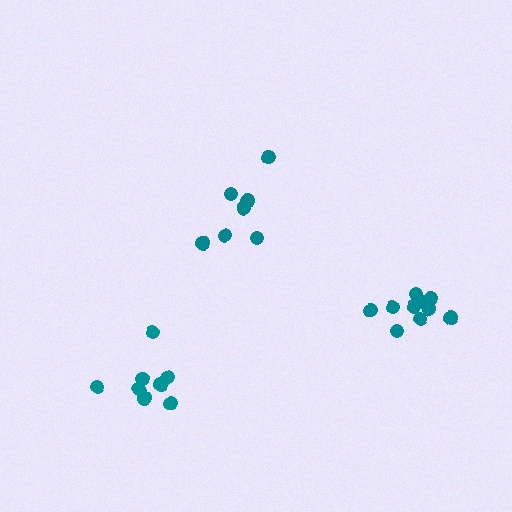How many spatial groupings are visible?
There are 3 spatial groupings.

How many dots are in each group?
Group 1: 8 dots, Group 2: 7 dots, Group 3: 10 dots (25 total).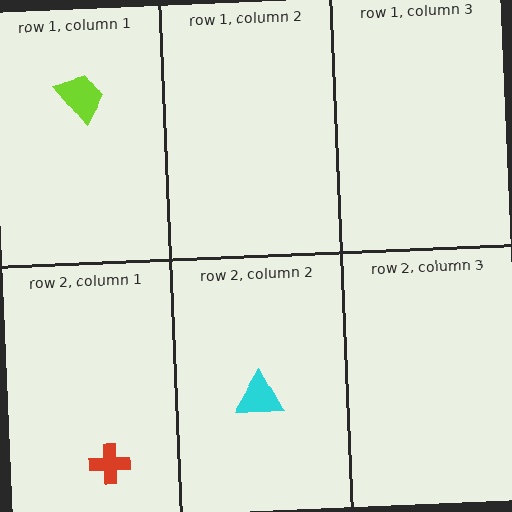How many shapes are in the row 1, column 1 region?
1.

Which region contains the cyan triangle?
The row 2, column 2 region.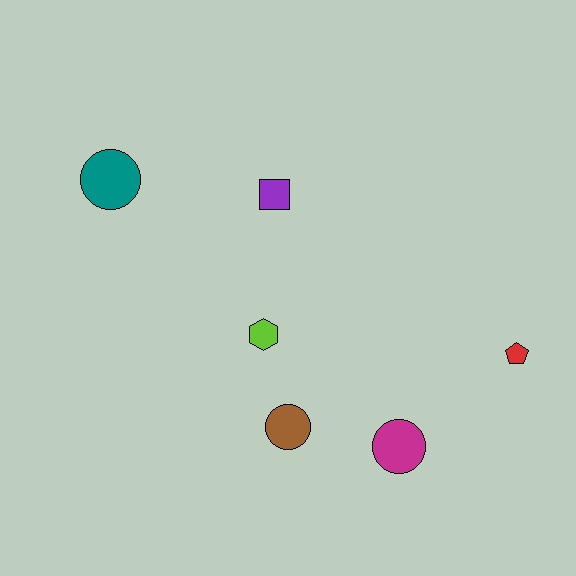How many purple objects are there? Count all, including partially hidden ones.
There is 1 purple object.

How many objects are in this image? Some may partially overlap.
There are 6 objects.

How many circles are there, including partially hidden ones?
There are 3 circles.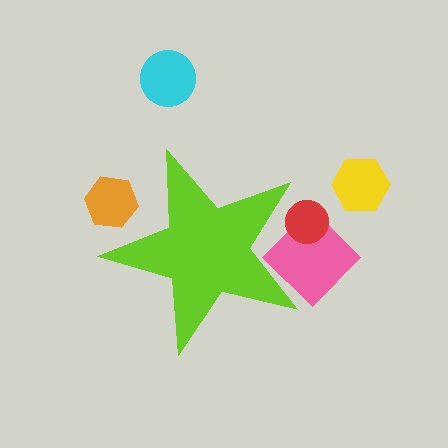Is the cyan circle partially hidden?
No, the cyan circle is fully visible.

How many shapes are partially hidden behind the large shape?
3 shapes are partially hidden.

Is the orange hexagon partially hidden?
Yes, the orange hexagon is partially hidden behind the lime star.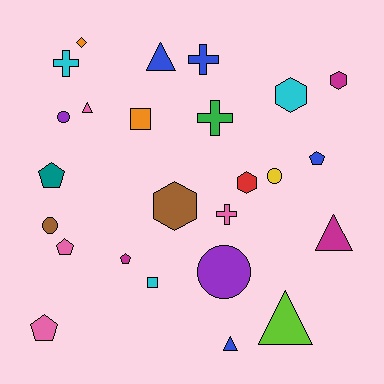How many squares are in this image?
There are 2 squares.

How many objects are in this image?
There are 25 objects.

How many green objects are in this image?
There is 1 green object.